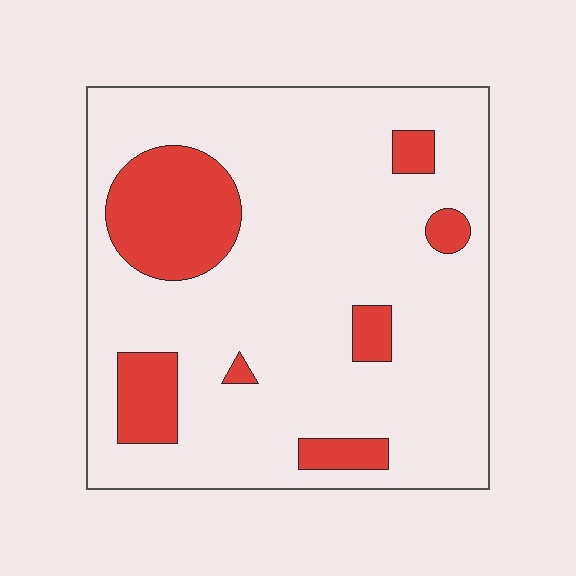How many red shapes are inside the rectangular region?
7.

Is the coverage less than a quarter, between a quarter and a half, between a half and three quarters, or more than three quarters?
Less than a quarter.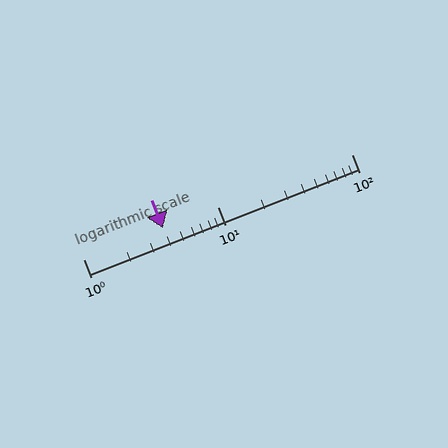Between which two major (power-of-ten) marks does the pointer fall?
The pointer is between 1 and 10.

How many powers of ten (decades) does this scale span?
The scale spans 2 decades, from 1 to 100.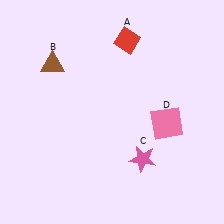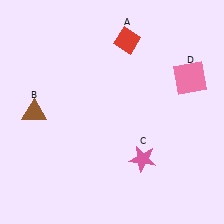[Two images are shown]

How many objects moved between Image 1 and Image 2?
2 objects moved between the two images.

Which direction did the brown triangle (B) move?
The brown triangle (B) moved down.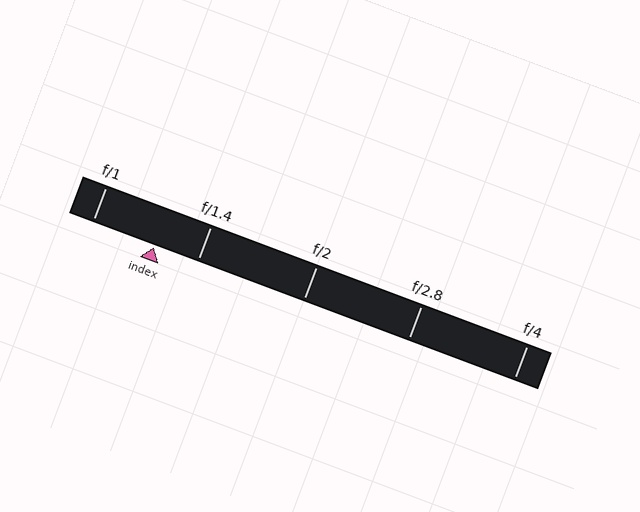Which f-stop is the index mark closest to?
The index mark is closest to f/1.4.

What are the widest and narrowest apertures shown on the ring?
The widest aperture shown is f/1 and the narrowest is f/4.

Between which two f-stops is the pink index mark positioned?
The index mark is between f/1 and f/1.4.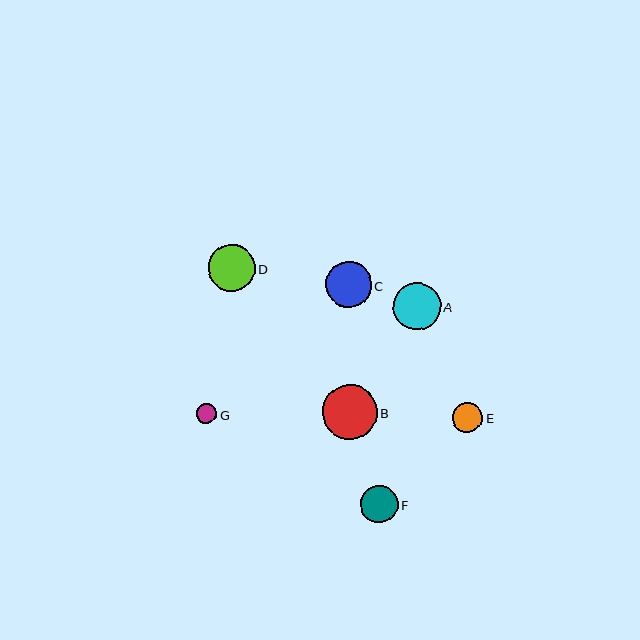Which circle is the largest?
Circle B is the largest with a size of approximately 55 pixels.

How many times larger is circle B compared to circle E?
Circle B is approximately 1.8 times the size of circle E.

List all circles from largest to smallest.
From largest to smallest: B, A, D, C, F, E, G.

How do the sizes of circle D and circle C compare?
Circle D and circle C are approximately the same size.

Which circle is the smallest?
Circle G is the smallest with a size of approximately 20 pixels.